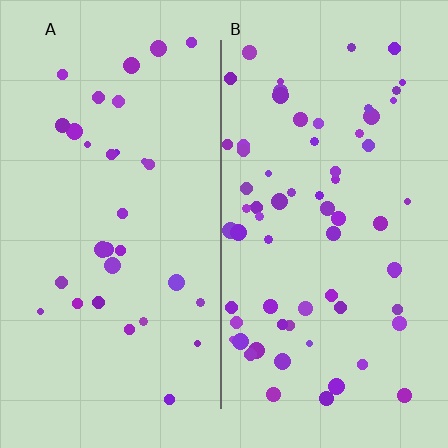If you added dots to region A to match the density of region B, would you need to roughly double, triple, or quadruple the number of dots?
Approximately double.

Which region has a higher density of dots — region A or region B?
B (the right).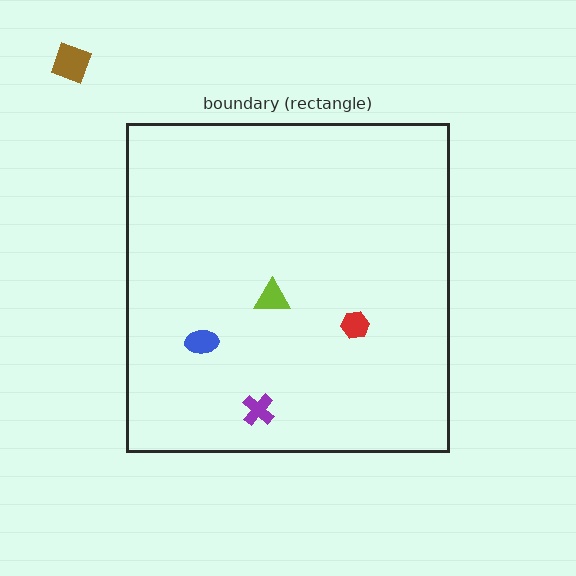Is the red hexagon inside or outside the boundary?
Inside.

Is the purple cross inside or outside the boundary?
Inside.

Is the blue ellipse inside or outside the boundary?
Inside.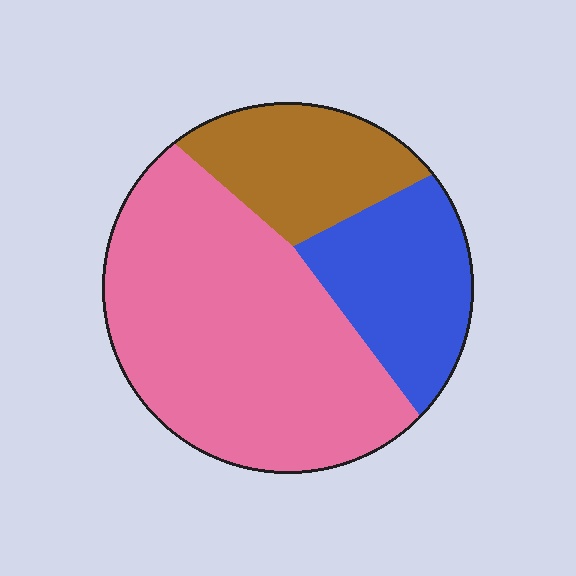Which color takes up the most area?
Pink, at roughly 60%.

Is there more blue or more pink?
Pink.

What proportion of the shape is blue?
Blue covers around 25% of the shape.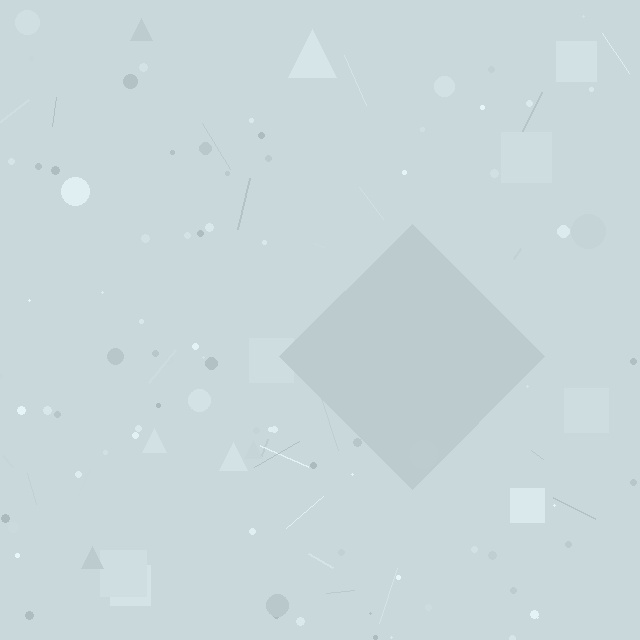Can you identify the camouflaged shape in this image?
The camouflaged shape is a diamond.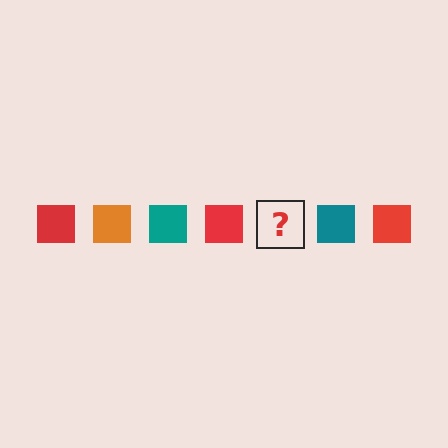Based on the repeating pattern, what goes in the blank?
The blank should be an orange square.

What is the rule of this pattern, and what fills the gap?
The rule is that the pattern cycles through red, orange, teal squares. The gap should be filled with an orange square.